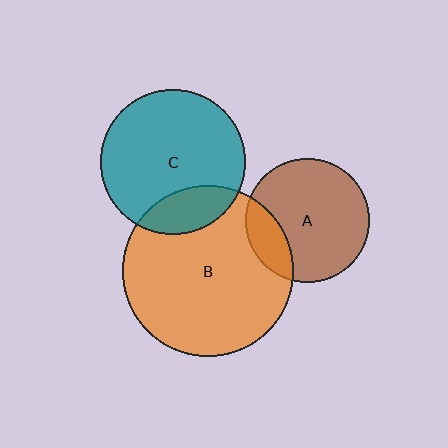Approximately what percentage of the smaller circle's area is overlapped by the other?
Approximately 20%.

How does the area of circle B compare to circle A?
Approximately 1.9 times.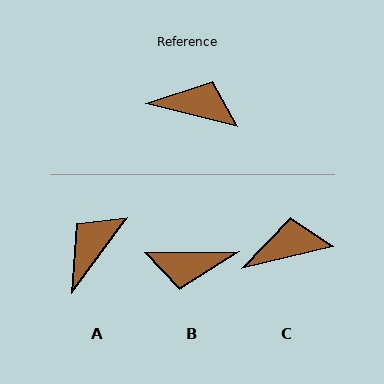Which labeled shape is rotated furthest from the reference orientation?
B, about 166 degrees away.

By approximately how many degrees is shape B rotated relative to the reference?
Approximately 166 degrees clockwise.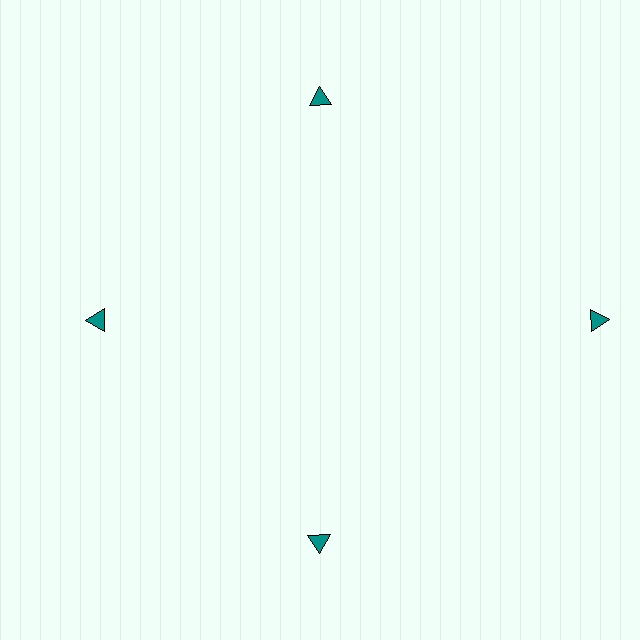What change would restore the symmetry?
The symmetry would be restored by moving it inward, back onto the ring so that all 4 triangles sit at equal angles and equal distance from the center.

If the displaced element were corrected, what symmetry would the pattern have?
It would have 4-fold rotational symmetry — the pattern would map onto itself every 90 degrees.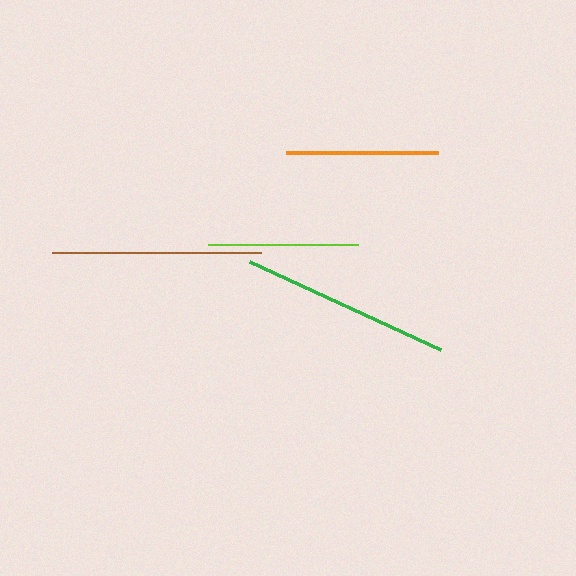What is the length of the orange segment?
The orange segment is approximately 152 pixels long.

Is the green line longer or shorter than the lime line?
The green line is longer than the lime line.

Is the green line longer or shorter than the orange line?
The green line is longer than the orange line.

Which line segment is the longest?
The green line is the longest at approximately 210 pixels.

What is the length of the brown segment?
The brown segment is approximately 209 pixels long.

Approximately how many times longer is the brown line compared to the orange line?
The brown line is approximately 1.4 times the length of the orange line.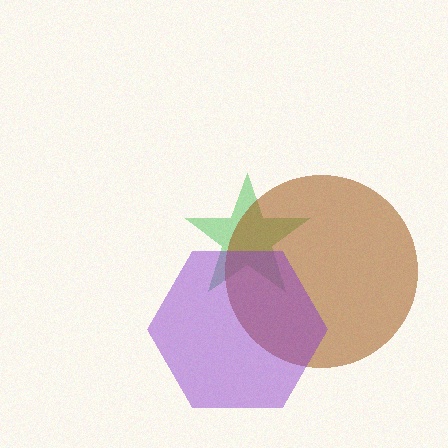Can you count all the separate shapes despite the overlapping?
Yes, there are 3 separate shapes.